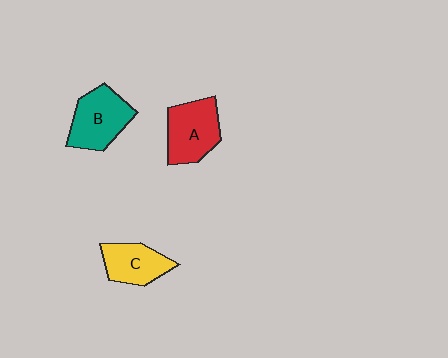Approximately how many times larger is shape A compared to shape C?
Approximately 1.2 times.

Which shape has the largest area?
Shape B (teal).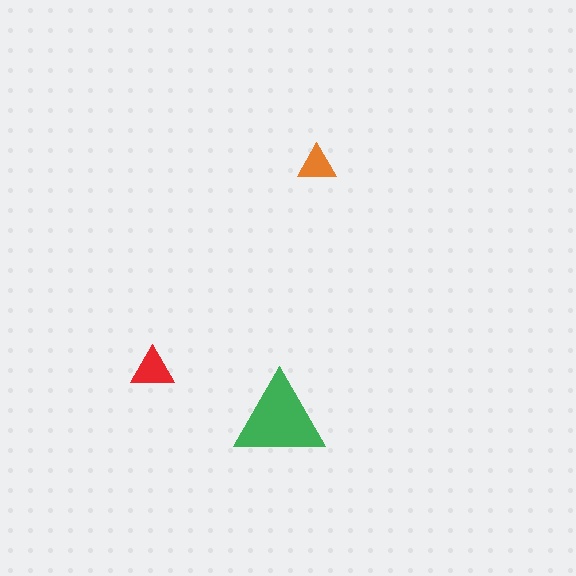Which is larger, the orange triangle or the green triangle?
The green one.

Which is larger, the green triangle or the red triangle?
The green one.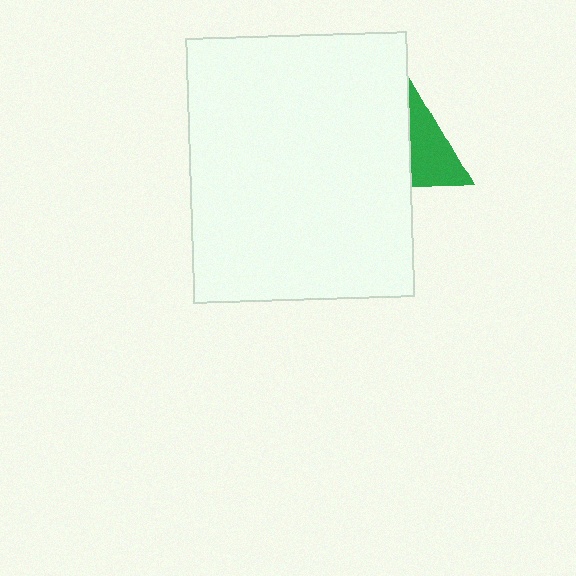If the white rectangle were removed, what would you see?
You would see the complete green triangle.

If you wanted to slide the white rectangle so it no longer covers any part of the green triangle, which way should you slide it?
Slide it left — that is the most direct way to separate the two shapes.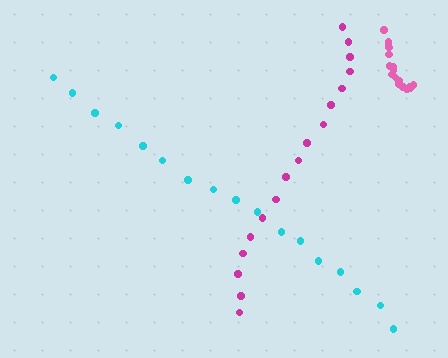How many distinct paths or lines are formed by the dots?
There are 3 distinct paths.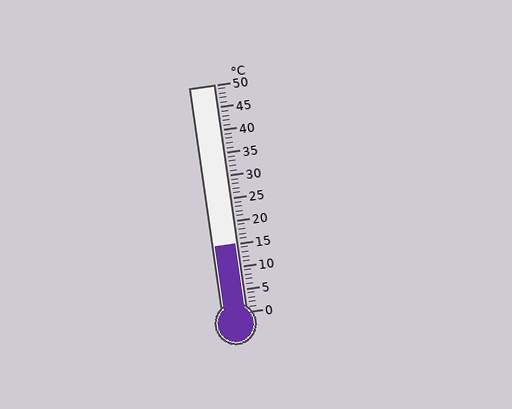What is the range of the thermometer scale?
The thermometer scale ranges from 0°C to 50°C.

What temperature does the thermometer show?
The thermometer shows approximately 15°C.